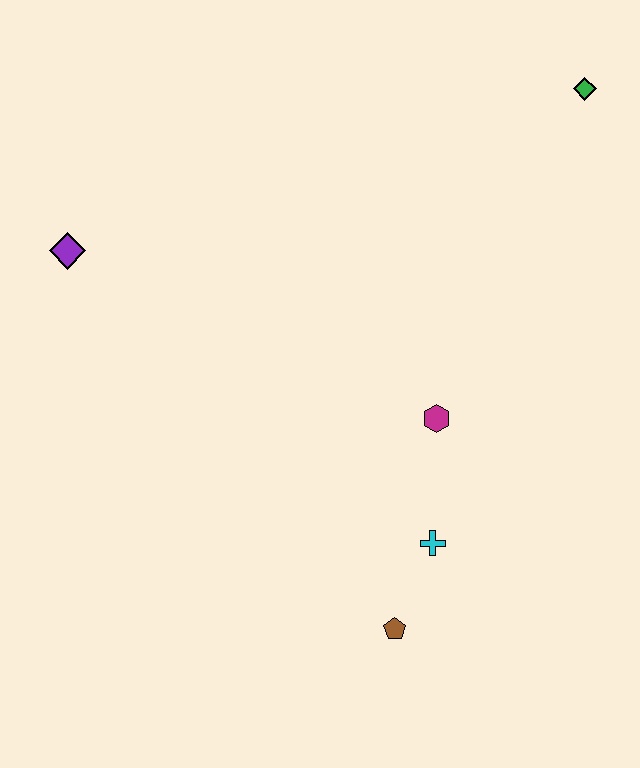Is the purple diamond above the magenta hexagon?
Yes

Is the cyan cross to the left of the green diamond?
Yes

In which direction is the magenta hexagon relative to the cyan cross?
The magenta hexagon is above the cyan cross.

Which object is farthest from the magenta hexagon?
The purple diamond is farthest from the magenta hexagon.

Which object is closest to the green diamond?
The magenta hexagon is closest to the green diamond.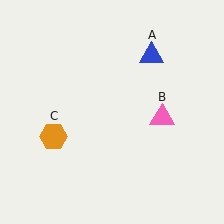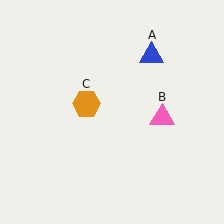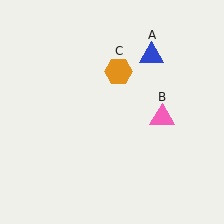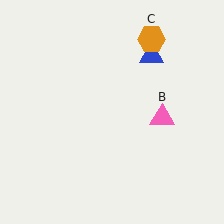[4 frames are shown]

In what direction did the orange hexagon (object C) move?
The orange hexagon (object C) moved up and to the right.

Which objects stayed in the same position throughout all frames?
Blue triangle (object A) and pink triangle (object B) remained stationary.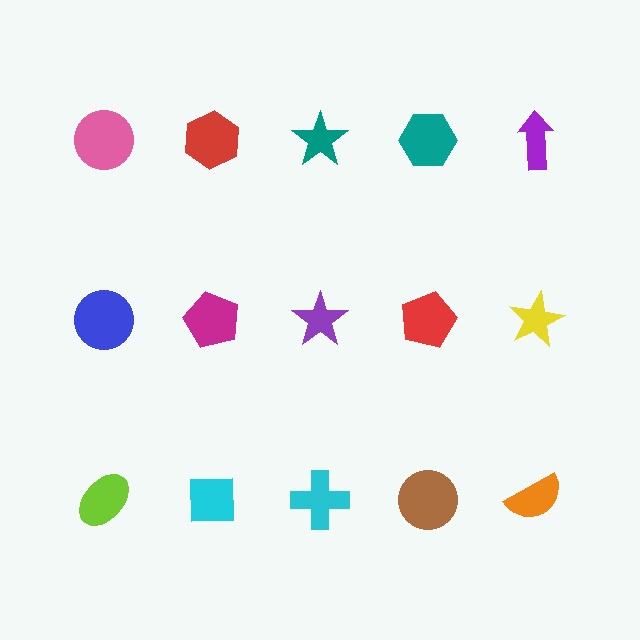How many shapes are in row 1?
5 shapes.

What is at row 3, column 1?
A lime ellipse.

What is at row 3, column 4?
A brown circle.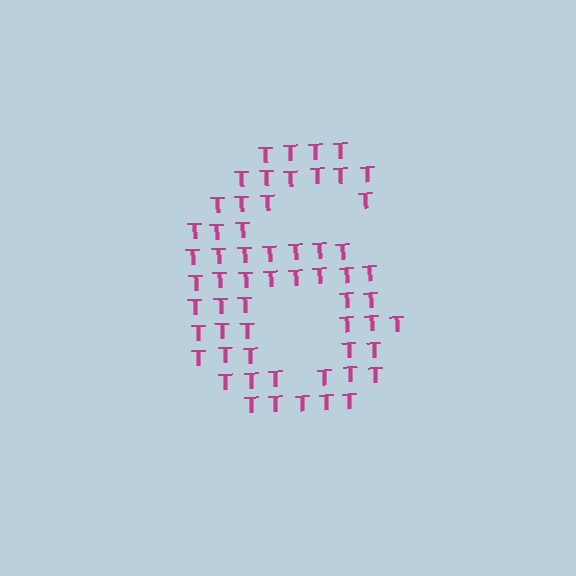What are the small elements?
The small elements are letter T's.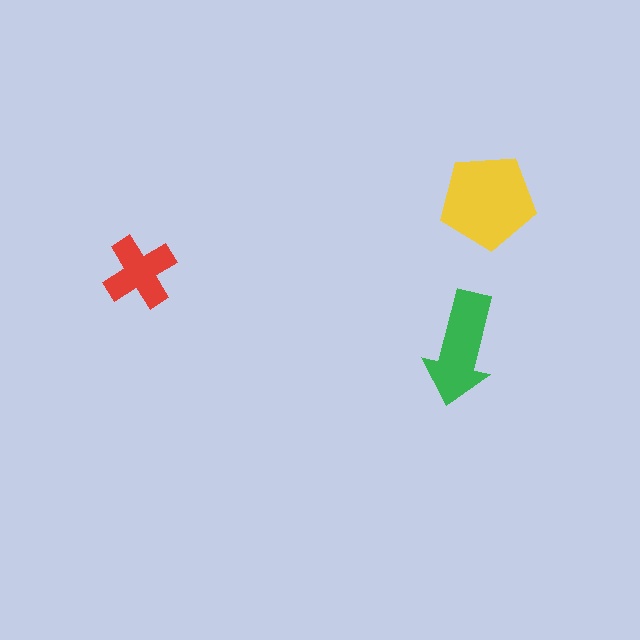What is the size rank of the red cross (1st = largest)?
3rd.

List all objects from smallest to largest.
The red cross, the green arrow, the yellow pentagon.